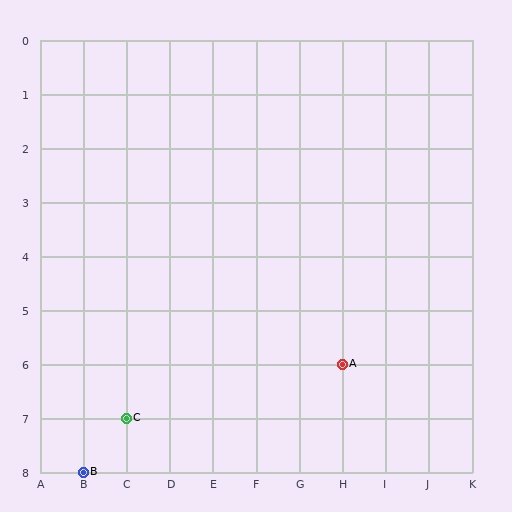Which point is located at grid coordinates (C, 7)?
Point C is at (C, 7).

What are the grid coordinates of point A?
Point A is at grid coordinates (H, 6).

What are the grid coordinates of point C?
Point C is at grid coordinates (C, 7).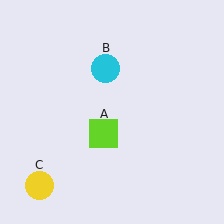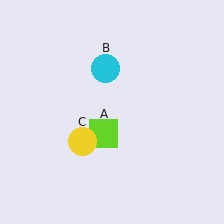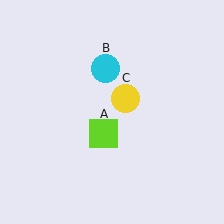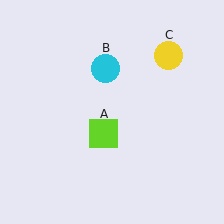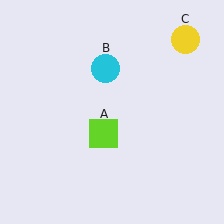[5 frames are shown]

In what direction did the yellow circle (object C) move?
The yellow circle (object C) moved up and to the right.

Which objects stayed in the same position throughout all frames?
Lime square (object A) and cyan circle (object B) remained stationary.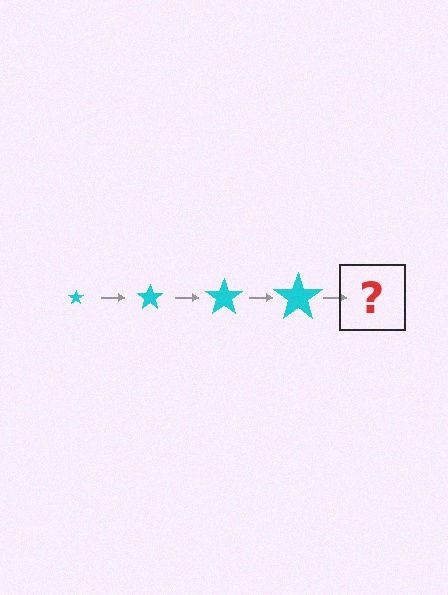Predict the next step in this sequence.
The next step is a cyan star, larger than the previous one.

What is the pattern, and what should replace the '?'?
The pattern is that the star gets progressively larger each step. The '?' should be a cyan star, larger than the previous one.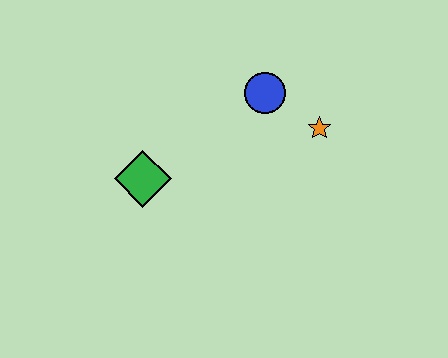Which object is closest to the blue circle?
The orange star is closest to the blue circle.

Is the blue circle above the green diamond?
Yes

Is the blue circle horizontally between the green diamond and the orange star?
Yes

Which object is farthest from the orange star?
The green diamond is farthest from the orange star.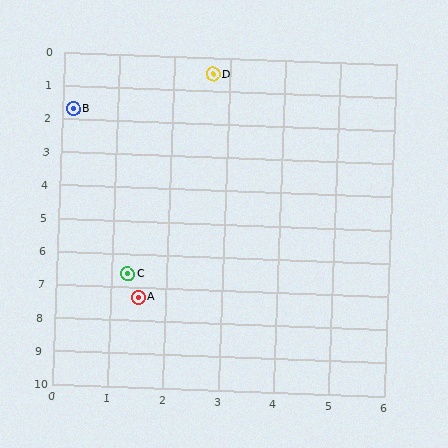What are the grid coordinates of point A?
Point A is at approximately (1.5, 7.3).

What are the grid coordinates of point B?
Point B is at approximately (0.2, 1.7).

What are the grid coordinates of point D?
Point D is at approximately (2.7, 0.5).